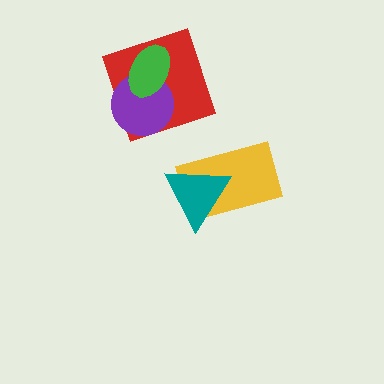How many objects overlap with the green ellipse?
2 objects overlap with the green ellipse.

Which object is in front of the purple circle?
The green ellipse is in front of the purple circle.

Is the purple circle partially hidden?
Yes, it is partially covered by another shape.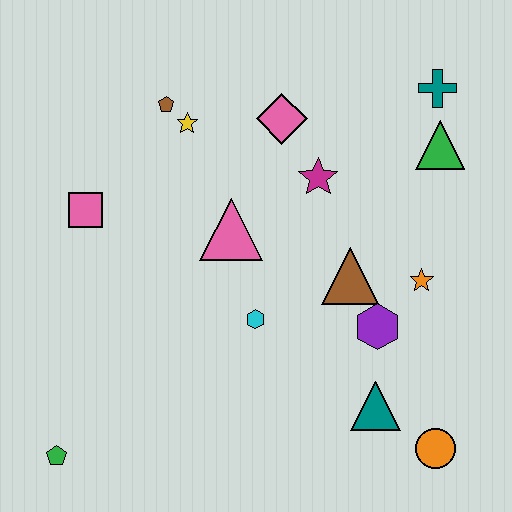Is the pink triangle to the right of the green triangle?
No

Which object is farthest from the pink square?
The orange circle is farthest from the pink square.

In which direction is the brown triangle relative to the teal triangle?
The brown triangle is above the teal triangle.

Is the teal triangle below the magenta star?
Yes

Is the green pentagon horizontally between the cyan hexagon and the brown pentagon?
No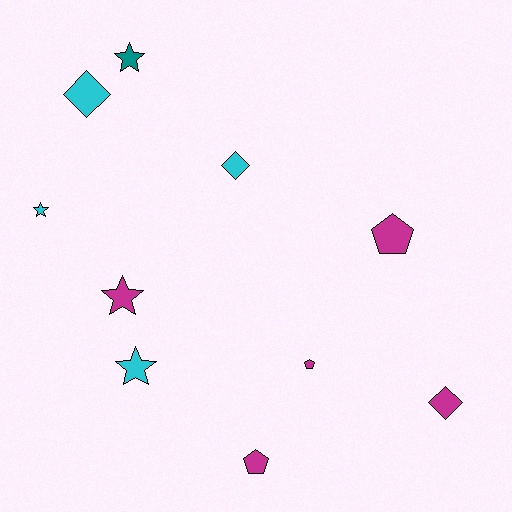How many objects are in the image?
There are 10 objects.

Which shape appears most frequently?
Star, with 4 objects.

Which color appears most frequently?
Magenta, with 5 objects.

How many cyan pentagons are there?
There are no cyan pentagons.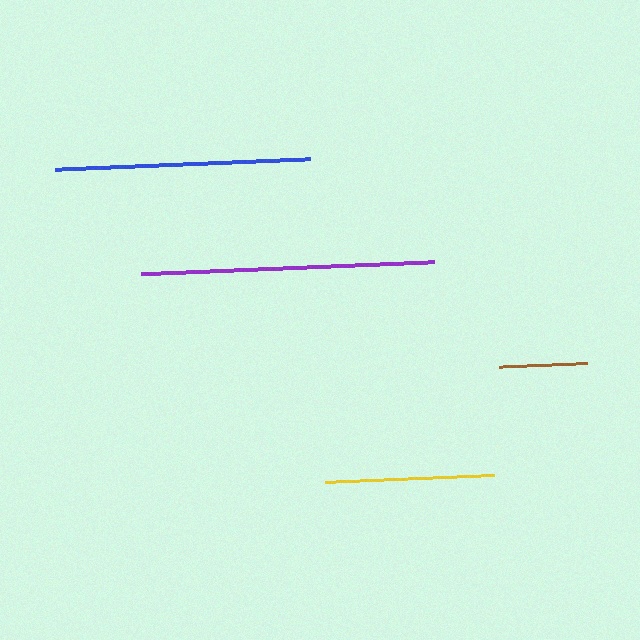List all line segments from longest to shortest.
From longest to shortest: purple, blue, yellow, brown.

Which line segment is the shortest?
The brown line is the shortest at approximately 88 pixels.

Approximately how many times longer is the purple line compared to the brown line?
The purple line is approximately 3.3 times the length of the brown line.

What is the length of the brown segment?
The brown segment is approximately 88 pixels long.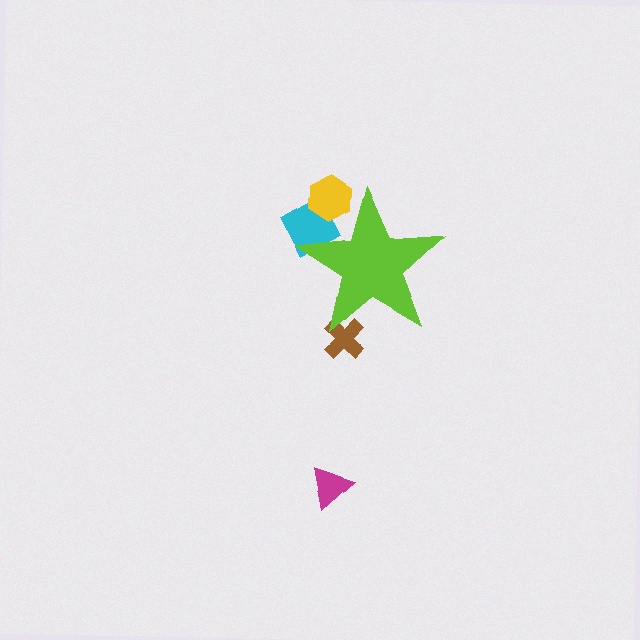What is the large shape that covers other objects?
A lime star.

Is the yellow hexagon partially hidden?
Yes, the yellow hexagon is partially hidden behind the lime star.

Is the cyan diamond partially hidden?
Yes, the cyan diamond is partially hidden behind the lime star.